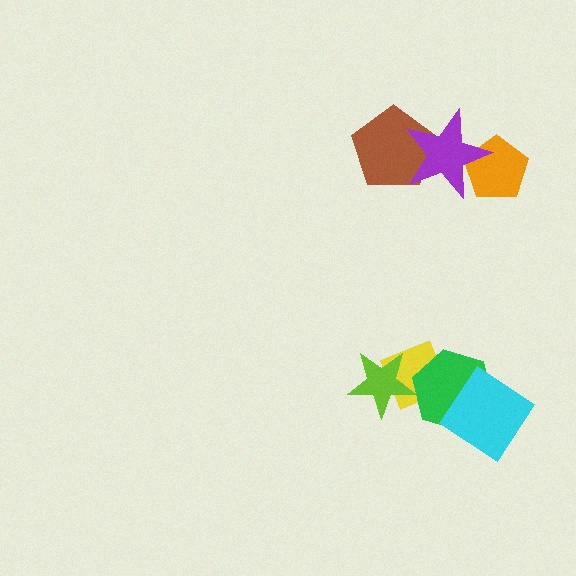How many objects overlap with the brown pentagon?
1 object overlaps with the brown pentagon.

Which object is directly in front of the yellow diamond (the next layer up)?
The green hexagon is directly in front of the yellow diamond.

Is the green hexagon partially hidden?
Yes, it is partially covered by another shape.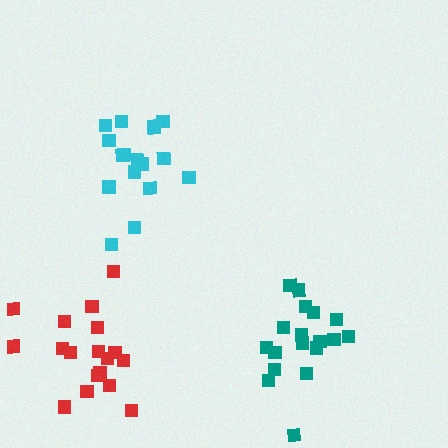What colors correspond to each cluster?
The clusters are colored: red, teal, cyan.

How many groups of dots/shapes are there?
There are 3 groups.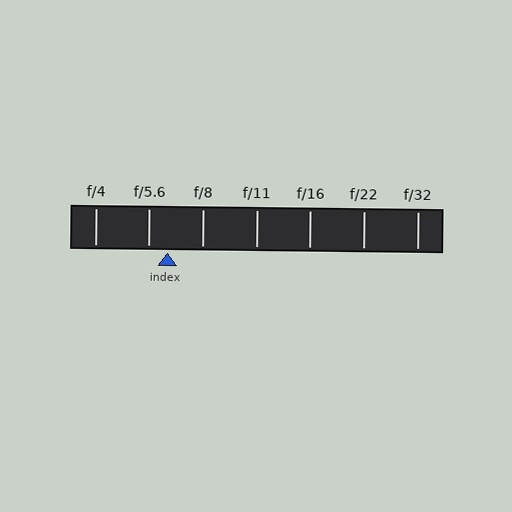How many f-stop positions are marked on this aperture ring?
There are 7 f-stop positions marked.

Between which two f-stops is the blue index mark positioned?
The index mark is between f/5.6 and f/8.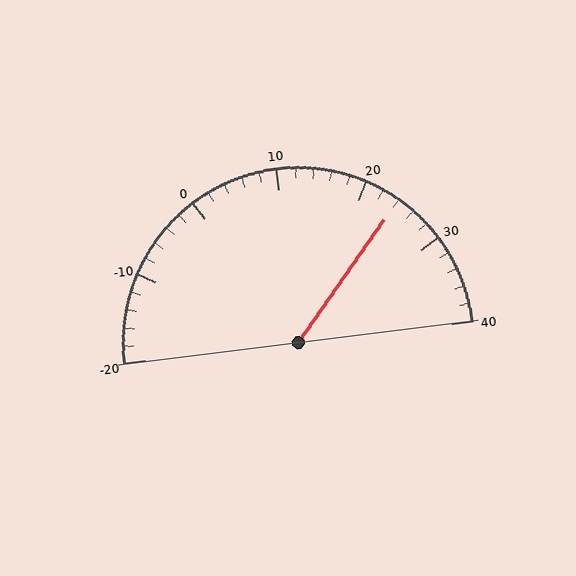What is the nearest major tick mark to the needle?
The nearest major tick mark is 20.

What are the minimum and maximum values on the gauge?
The gauge ranges from -20 to 40.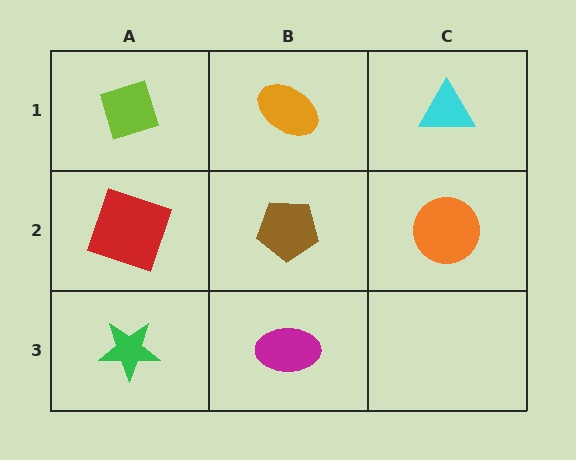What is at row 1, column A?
A lime diamond.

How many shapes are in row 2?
3 shapes.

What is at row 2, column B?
A brown pentagon.